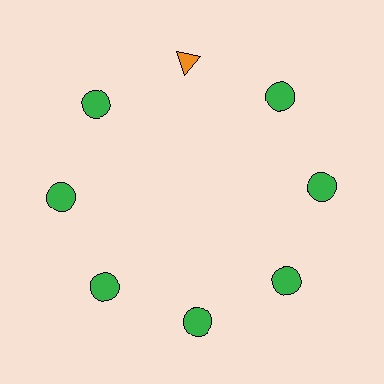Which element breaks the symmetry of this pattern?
The orange triangle at roughly the 12 o'clock position breaks the symmetry. All other shapes are green circles.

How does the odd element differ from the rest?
It differs in both color (orange instead of green) and shape (triangle instead of circle).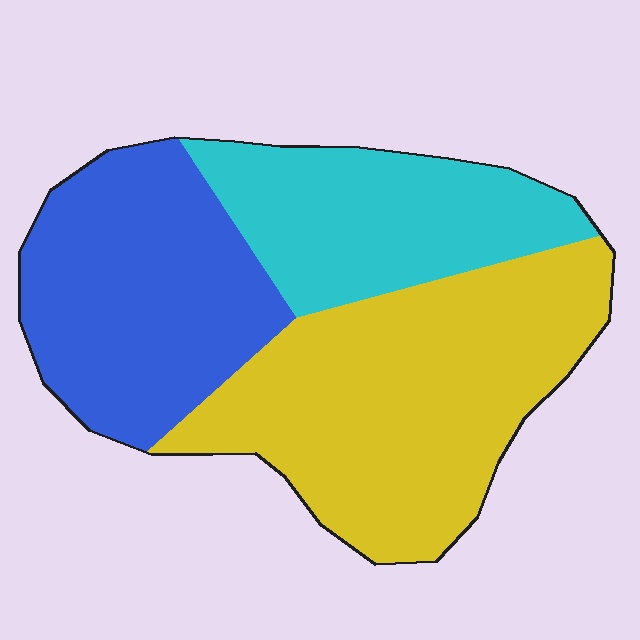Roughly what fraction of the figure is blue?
Blue takes up about one third (1/3) of the figure.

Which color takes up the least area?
Cyan, at roughly 25%.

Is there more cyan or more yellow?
Yellow.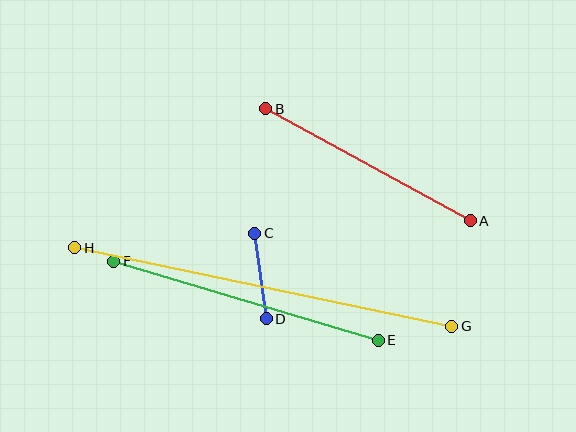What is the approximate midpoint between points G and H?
The midpoint is at approximately (263, 287) pixels.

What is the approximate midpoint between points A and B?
The midpoint is at approximately (368, 165) pixels.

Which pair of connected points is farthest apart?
Points G and H are farthest apart.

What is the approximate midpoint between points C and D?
The midpoint is at approximately (261, 276) pixels.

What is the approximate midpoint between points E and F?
The midpoint is at approximately (246, 301) pixels.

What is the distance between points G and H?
The distance is approximately 385 pixels.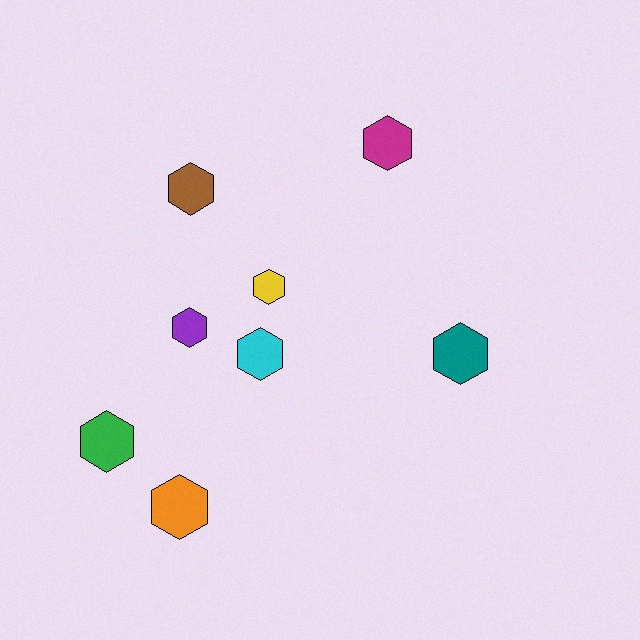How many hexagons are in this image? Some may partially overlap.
There are 8 hexagons.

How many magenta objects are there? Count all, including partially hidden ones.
There is 1 magenta object.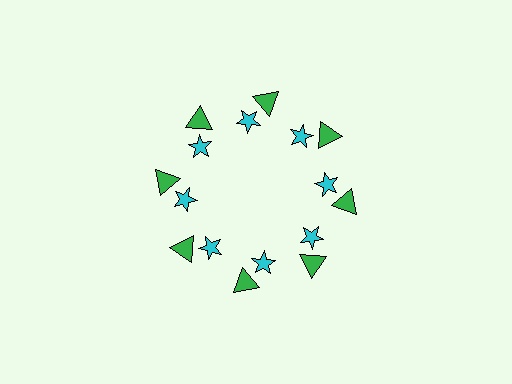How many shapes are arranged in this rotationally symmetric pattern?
There are 16 shapes, arranged in 8 groups of 2.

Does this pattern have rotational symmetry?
Yes, this pattern has 8-fold rotational symmetry. It looks the same after rotating 45 degrees around the center.